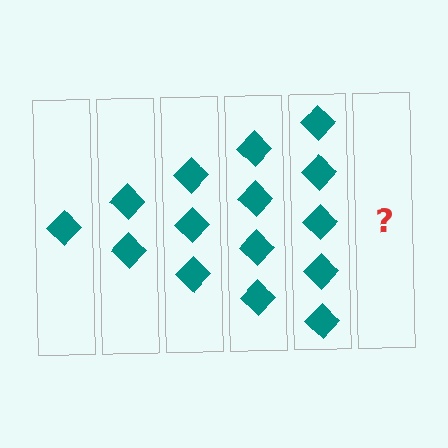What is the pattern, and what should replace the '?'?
The pattern is that each step adds one more diamond. The '?' should be 6 diamonds.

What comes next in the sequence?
The next element should be 6 diamonds.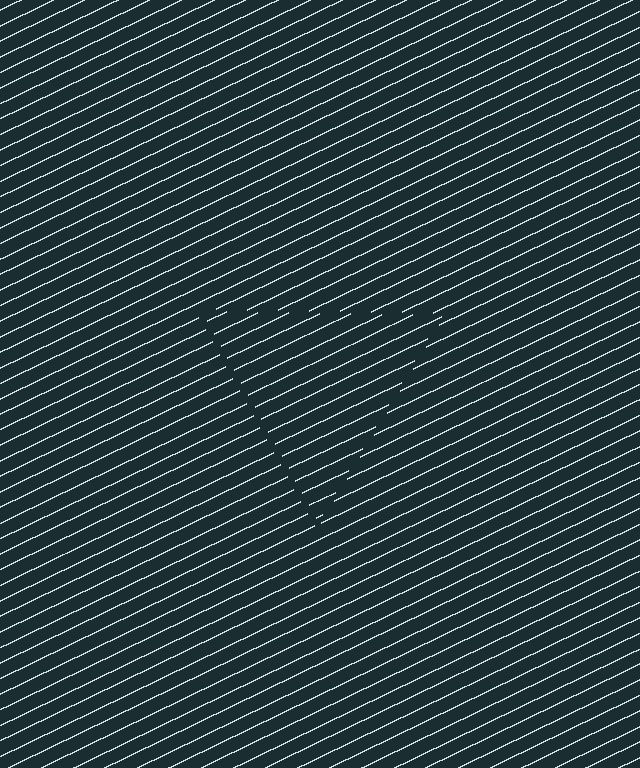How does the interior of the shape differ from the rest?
The interior of the shape contains the same grating, shifted by half a period — the contour is defined by the phase discontinuity where line-ends from the inner and outer gratings abut.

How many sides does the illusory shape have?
3 sides — the line-ends trace a triangle.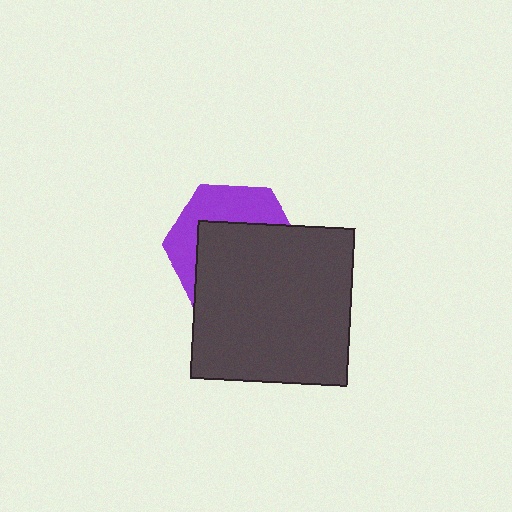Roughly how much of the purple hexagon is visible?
A small part of it is visible (roughly 38%).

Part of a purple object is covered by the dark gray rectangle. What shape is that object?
It is a hexagon.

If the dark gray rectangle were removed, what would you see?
You would see the complete purple hexagon.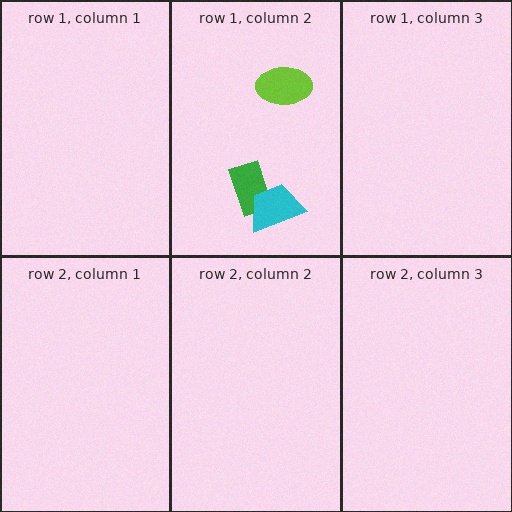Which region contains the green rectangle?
The row 1, column 2 region.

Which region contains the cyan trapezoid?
The row 1, column 2 region.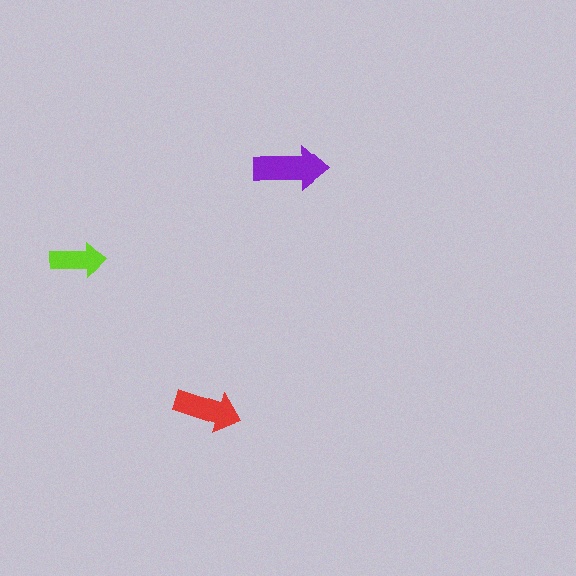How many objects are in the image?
There are 3 objects in the image.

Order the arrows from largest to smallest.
the purple one, the red one, the lime one.